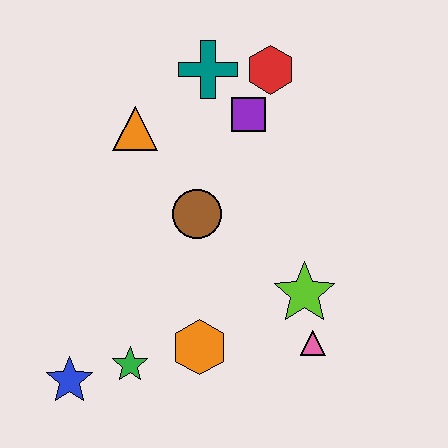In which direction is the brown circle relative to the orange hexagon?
The brown circle is above the orange hexagon.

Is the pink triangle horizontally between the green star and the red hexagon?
No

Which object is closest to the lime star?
The pink triangle is closest to the lime star.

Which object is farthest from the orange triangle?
The pink triangle is farthest from the orange triangle.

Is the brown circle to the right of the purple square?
No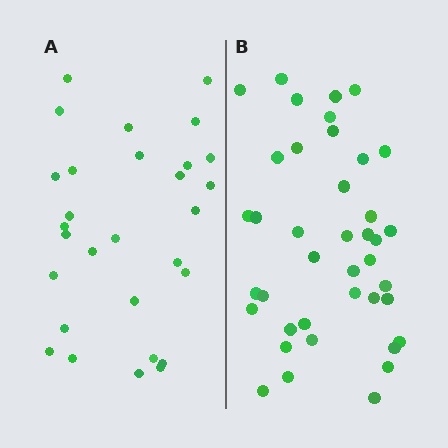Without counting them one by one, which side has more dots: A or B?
Region B (the right region) has more dots.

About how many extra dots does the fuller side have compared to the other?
Region B has roughly 12 or so more dots than region A.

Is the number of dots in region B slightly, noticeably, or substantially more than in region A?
Region B has noticeably more, but not dramatically so. The ratio is roughly 1.4 to 1.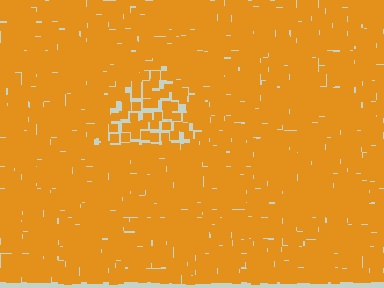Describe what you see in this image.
The image contains small orange elements arranged at two different densities. A triangle-shaped region is visible where the elements are less densely packed than the surrounding area.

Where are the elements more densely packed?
The elements are more densely packed outside the triangle boundary.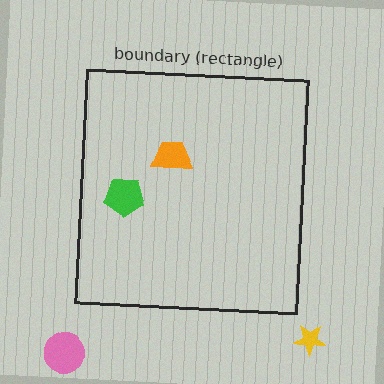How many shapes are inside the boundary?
2 inside, 2 outside.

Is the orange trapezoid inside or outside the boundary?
Inside.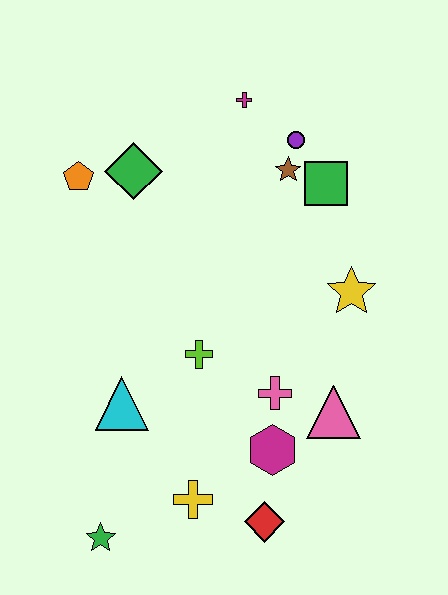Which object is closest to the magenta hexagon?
The pink cross is closest to the magenta hexagon.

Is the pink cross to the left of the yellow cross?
No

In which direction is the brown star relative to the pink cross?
The brown star is above the pink cross.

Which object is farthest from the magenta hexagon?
The magenta cross is farthest from the magenta hexagon.